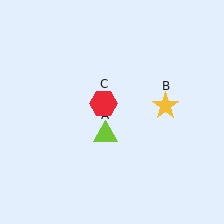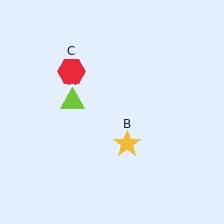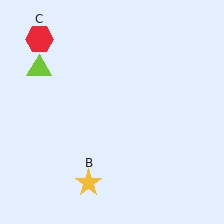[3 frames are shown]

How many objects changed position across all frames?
3 objects changed position: lime triangle (object A), yellow star (object B), red hexagon (object C).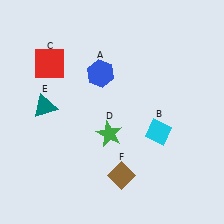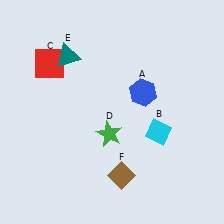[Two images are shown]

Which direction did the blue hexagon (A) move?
The blue hexagon (A) moved right.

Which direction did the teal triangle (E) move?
The teal triangle (E) moved up.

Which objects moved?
The objects that moved are: the blue hexagon (A), the teal triangle (E).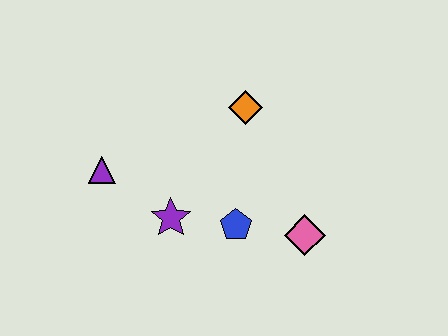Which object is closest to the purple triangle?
The purple star is closest to the purple triangle.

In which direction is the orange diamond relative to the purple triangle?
The orange diamond is to the right of the purple triangle.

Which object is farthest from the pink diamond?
The purple triangle is farthest from the pink diamond.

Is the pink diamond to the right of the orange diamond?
Yes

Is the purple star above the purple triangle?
No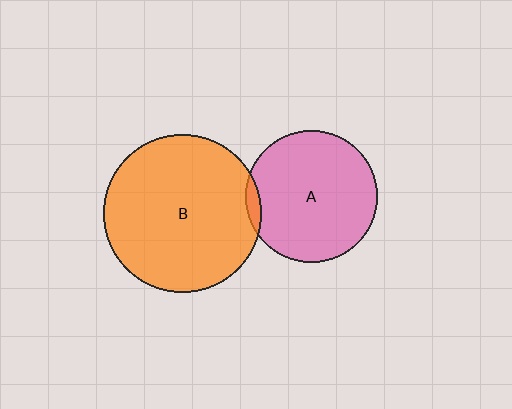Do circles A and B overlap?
Yes.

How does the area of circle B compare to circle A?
Approximately 1.4 times.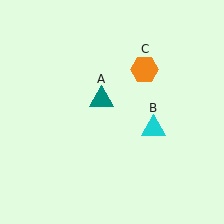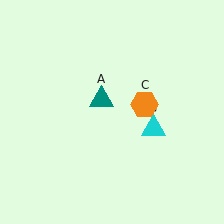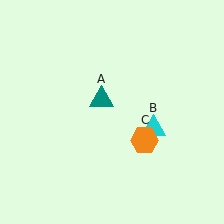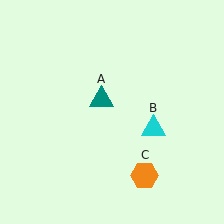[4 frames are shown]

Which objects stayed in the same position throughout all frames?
Teal triangle (object A) and cyan triangle (object B) remained stationary.